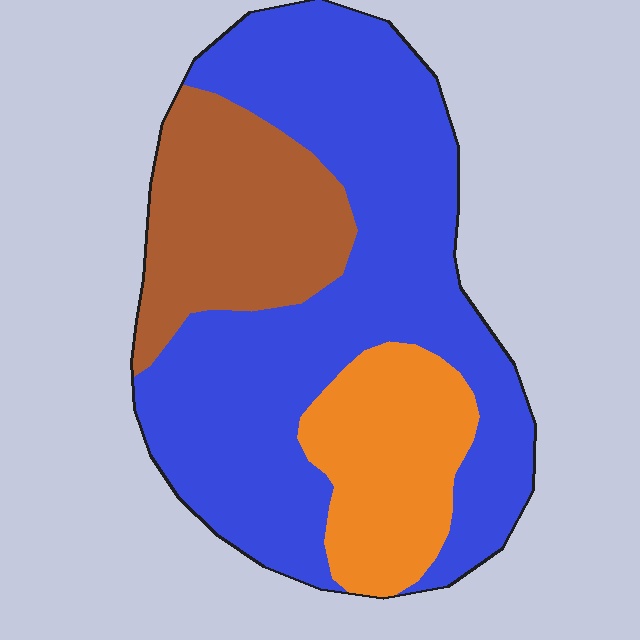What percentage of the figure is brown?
Brown takes up less than a quarter of the figure.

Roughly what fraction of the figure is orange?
Orange takes up between a sixth and a third of the figure.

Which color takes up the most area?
Blue, at roughly 60%.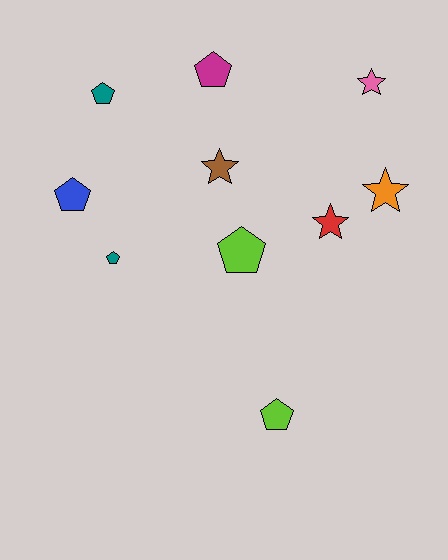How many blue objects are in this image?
There is 1 blue object.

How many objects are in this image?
There are 10 objects.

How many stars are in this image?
There are 4 stars.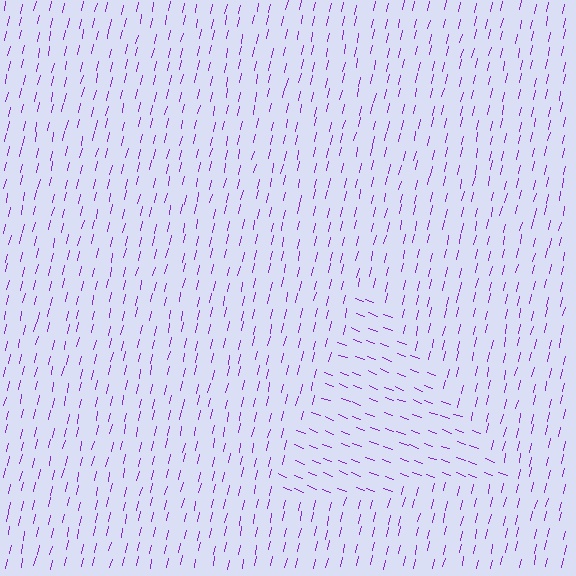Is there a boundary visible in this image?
Yes, there is a texture boundary formed by a change in line orientation.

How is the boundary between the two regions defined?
The boundary is defined purely by a change in line orientation (approximately 82 degrees difference). All lines are the same color and thickness.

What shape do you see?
I see a triangle.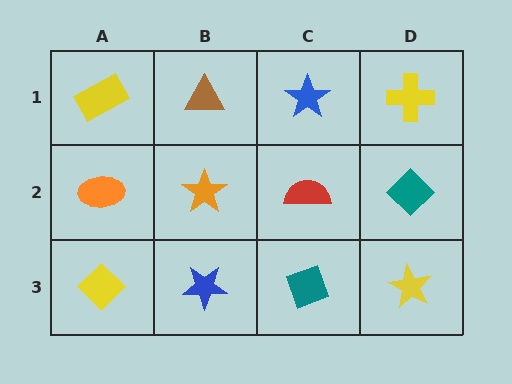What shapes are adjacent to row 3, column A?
An orange ellipse (row 2, column A), a blue star (row 3, column B).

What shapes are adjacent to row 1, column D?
A teal diamond (row 2, column D), a blue star (row 1, column C).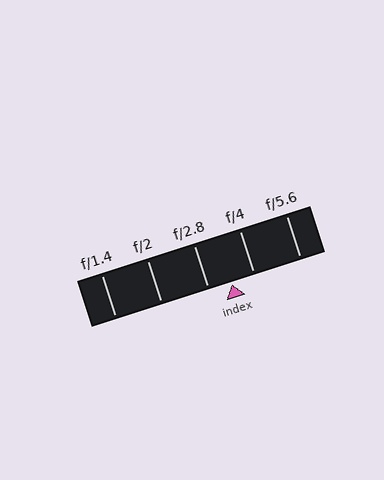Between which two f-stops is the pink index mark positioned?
The index mark is between f/2.8 and f/4.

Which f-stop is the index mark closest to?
The index mark is closest to f/4.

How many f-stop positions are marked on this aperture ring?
There are 5 f-stop positions marked.